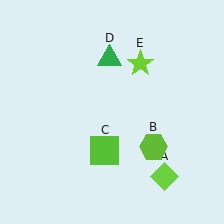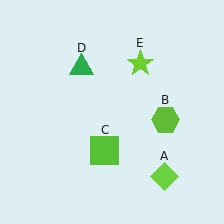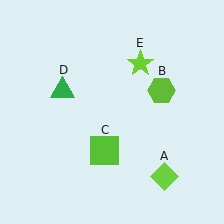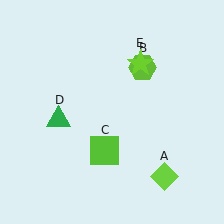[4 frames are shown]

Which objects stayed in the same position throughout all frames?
Lime diamond (object A) and lime square (object C) and lime star (object E) remained stationary.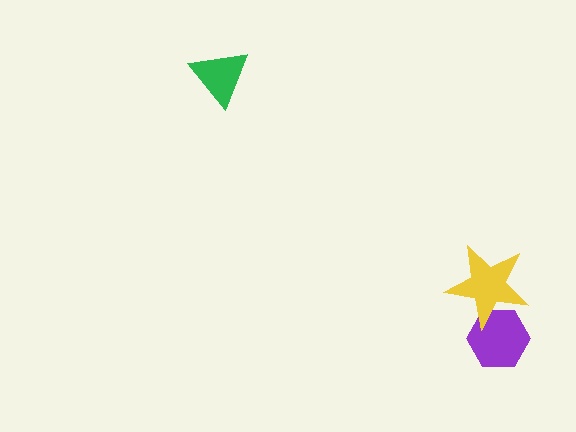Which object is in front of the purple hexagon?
The yellow star is in front of the purple hexagon.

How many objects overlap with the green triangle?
0 objects overlap with the green triangle.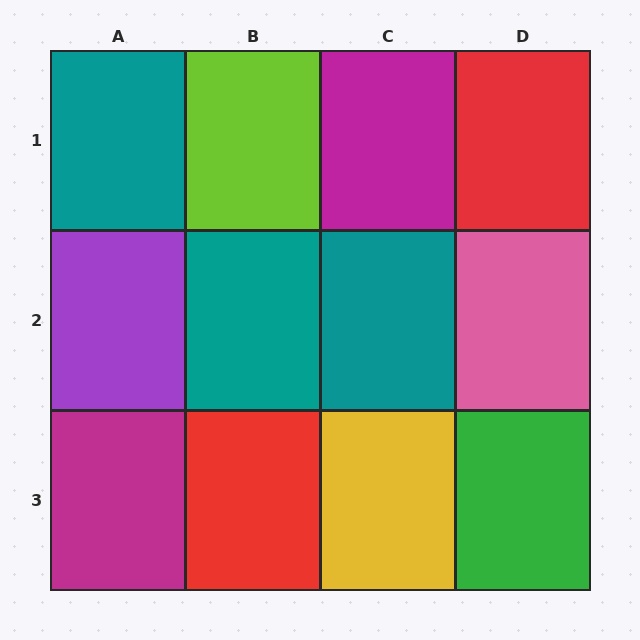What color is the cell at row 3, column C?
Yellow.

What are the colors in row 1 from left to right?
Teal, lime, magenta, red.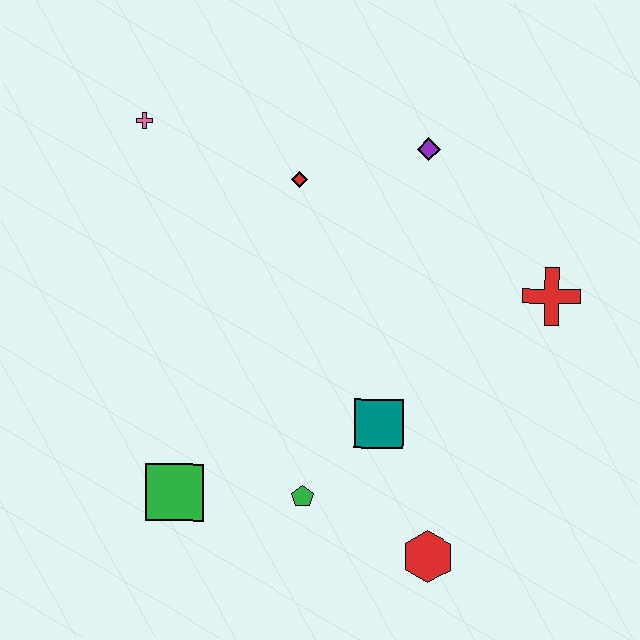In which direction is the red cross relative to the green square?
The red cross is to the right of the green square.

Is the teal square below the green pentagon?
No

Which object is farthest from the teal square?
The pink cross is farthest from the teal square.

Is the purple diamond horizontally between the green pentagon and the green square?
No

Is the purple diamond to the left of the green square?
No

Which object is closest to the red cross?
The purple diamond is closest to the red cross.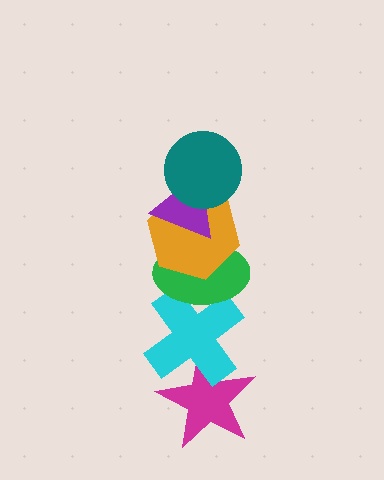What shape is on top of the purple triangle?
The teal circle is on top of the purple triangle.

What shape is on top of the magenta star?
The cyan cross is on top of the magenta star.